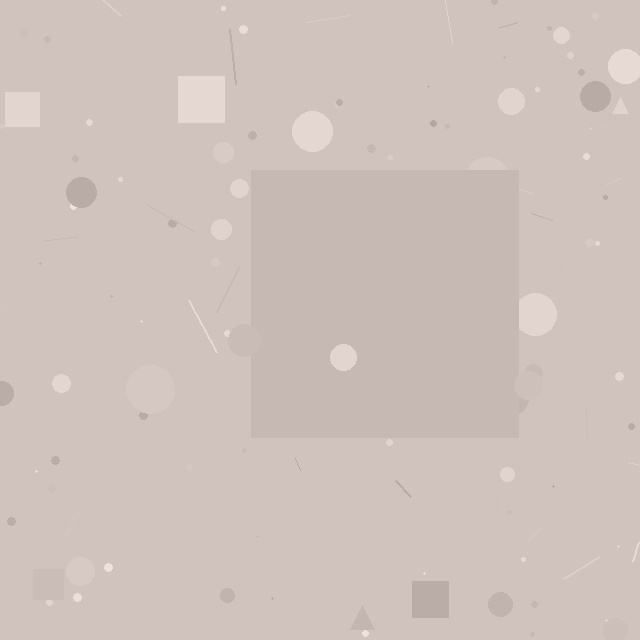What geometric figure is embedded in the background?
A square is embedded in the background.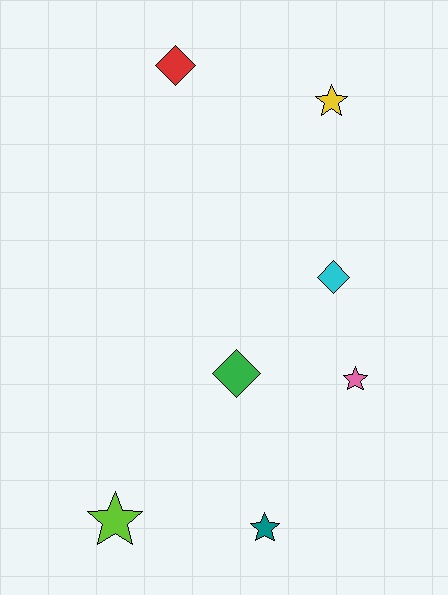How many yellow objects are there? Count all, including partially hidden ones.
There is 1 yellow object.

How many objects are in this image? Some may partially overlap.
There are 7 objects.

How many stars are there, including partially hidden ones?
There are 4 stars.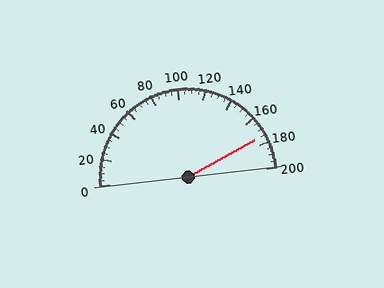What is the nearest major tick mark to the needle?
The nearest major tick mark is 180.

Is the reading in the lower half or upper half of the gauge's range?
The reading is in the upper half of the range (0 to 200).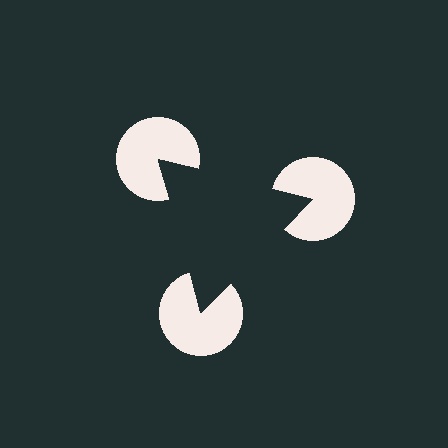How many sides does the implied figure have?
3 sides.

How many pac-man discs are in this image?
There are 3 — one at each vertex of the illusory triangle.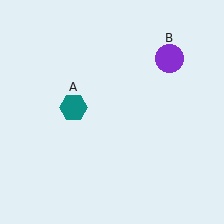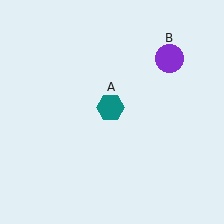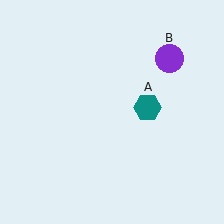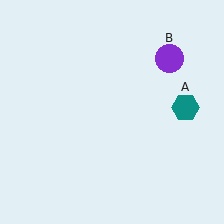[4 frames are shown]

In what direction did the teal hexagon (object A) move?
The teal hexagon (object A) moved right.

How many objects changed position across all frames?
1 object changed position: teal hexagon (object A).